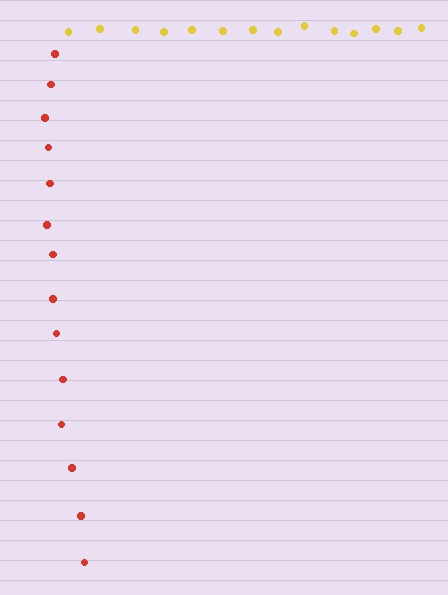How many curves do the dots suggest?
There are 2 distinct paths.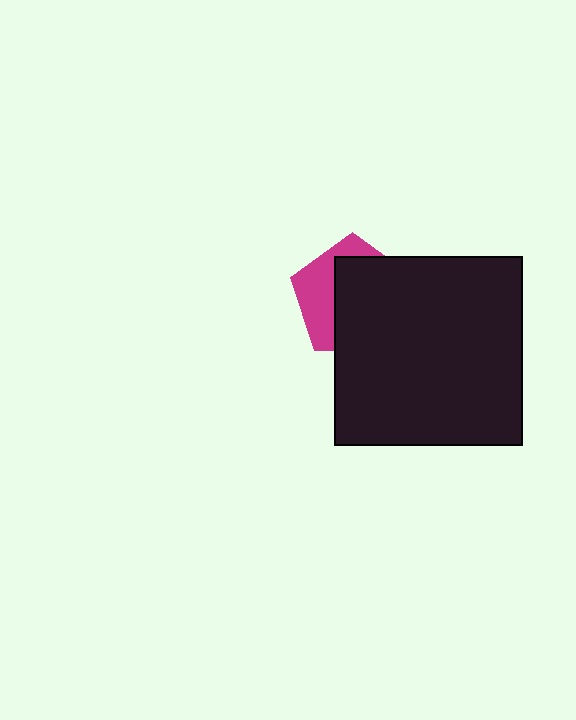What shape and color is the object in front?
The object in front is a black square.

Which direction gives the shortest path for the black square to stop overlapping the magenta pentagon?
Moving toward the lower-right gives the shortest separation.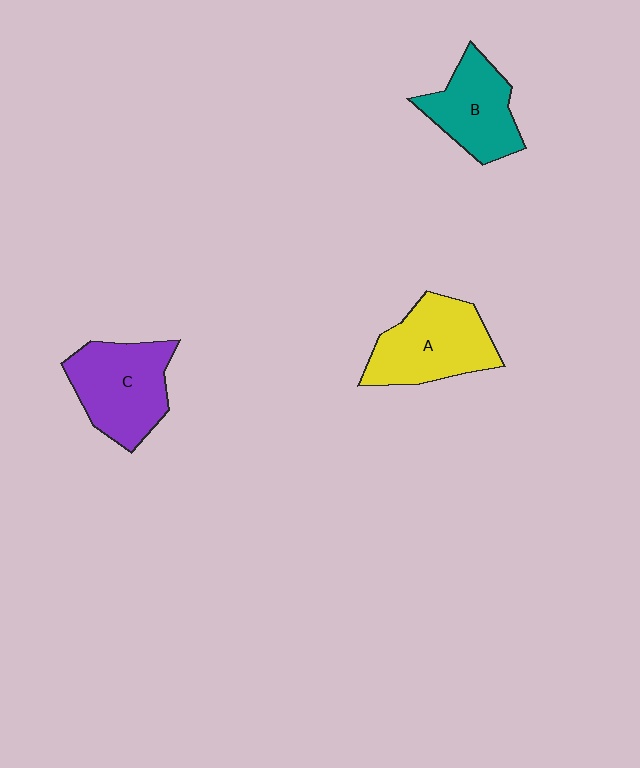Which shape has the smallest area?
Shape B (teal).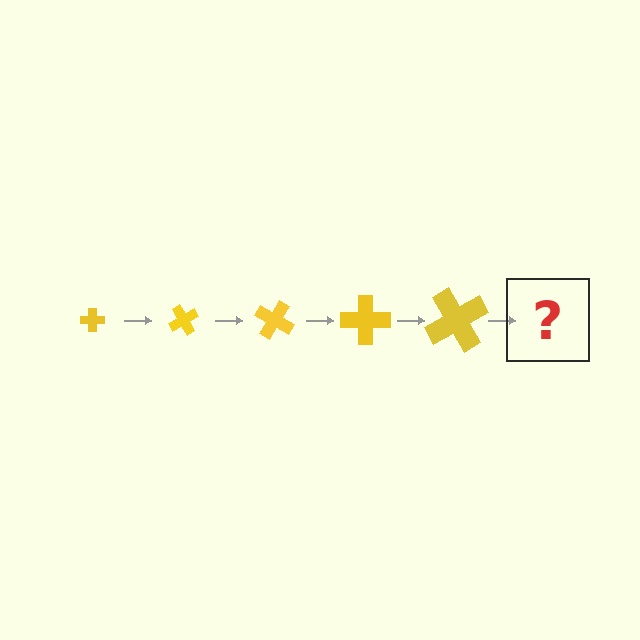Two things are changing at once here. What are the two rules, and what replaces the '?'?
The two rules are that the cross grows larger each step and it rotates 60 degrees each step. The '?' should be a cross, larger than the previous one and rotated 300 degrees from the start.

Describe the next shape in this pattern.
It should be a cross, larger than the previous one and rotated 300 degrees from the start.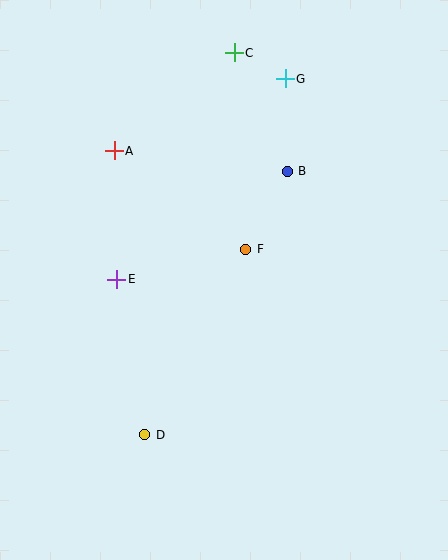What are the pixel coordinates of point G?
Point G is at (285, 79).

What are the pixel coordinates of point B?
Point B is at (287, 171).